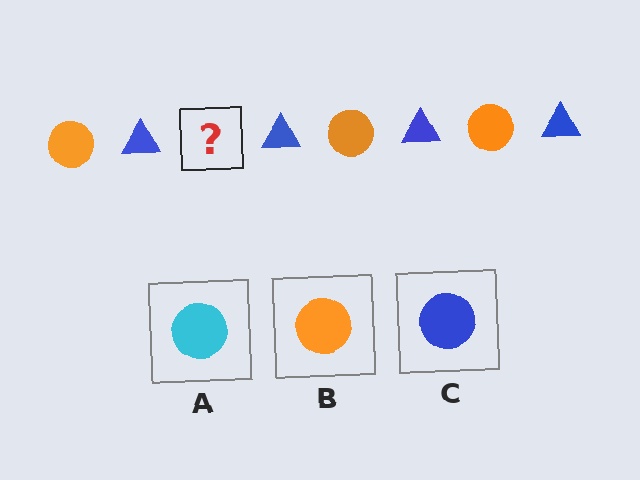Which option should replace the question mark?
Option B.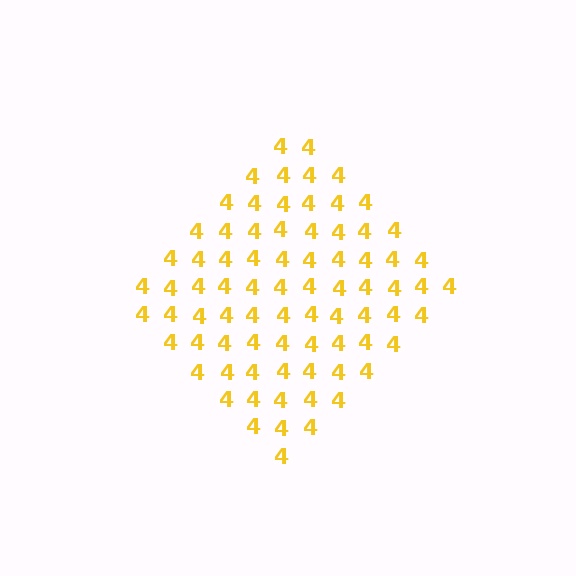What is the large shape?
The large shape is a diamond.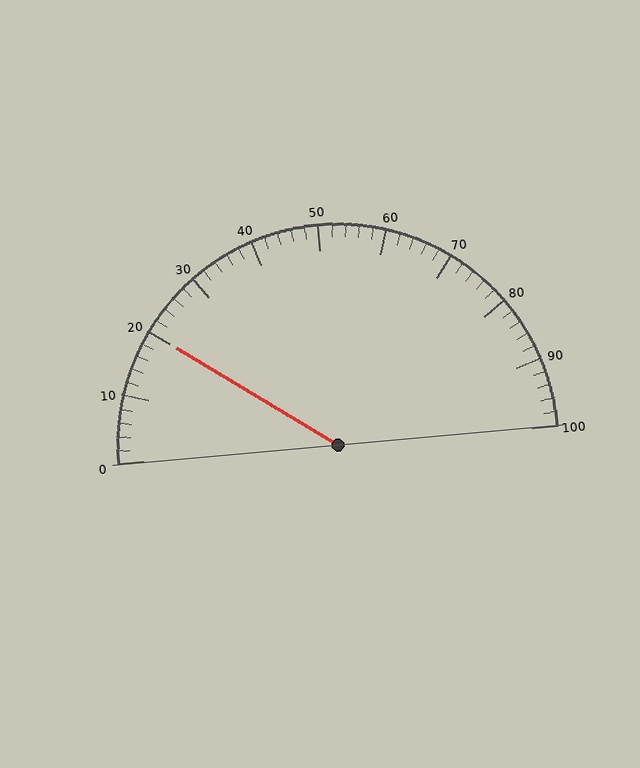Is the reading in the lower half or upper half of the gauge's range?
The reading is in the lower half of the range (0 to 100).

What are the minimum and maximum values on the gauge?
The gauge ranges from 0 to 100.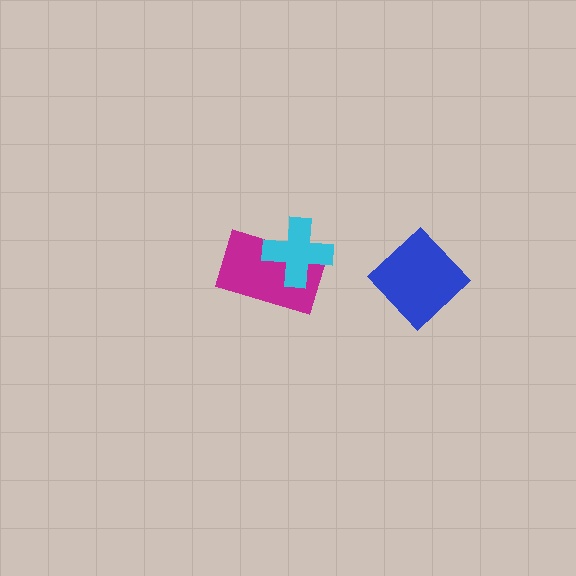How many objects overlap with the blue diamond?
0 objects overlap with the blue diamond.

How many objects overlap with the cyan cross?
1 object overlaps with the cyan cross.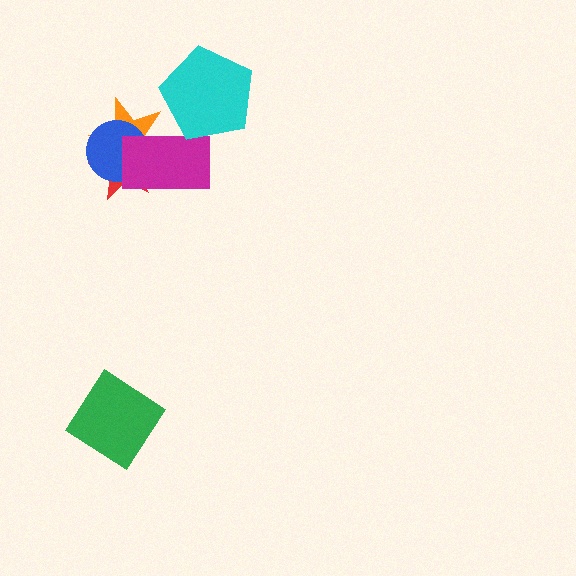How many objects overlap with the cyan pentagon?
1 object overlaps with the cyan pentagon.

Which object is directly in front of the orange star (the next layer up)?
The blue circle is directly in front of the orange star.